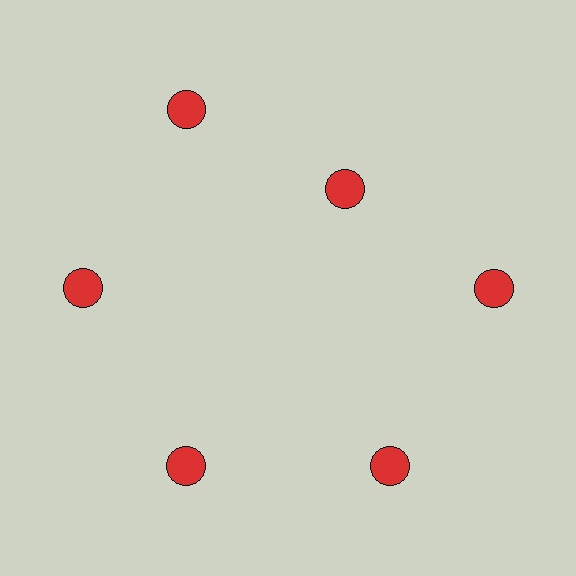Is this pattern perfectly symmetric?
No. The 6 red circles are arranged in a ring, but one element near the 1 o'clock position is pulled inward toward the center, breaking the 6-fold rotational symmetry.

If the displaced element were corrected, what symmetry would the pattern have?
It would have 6-fold rotational symmetry — the pattern would map onto itself every 60 degrees.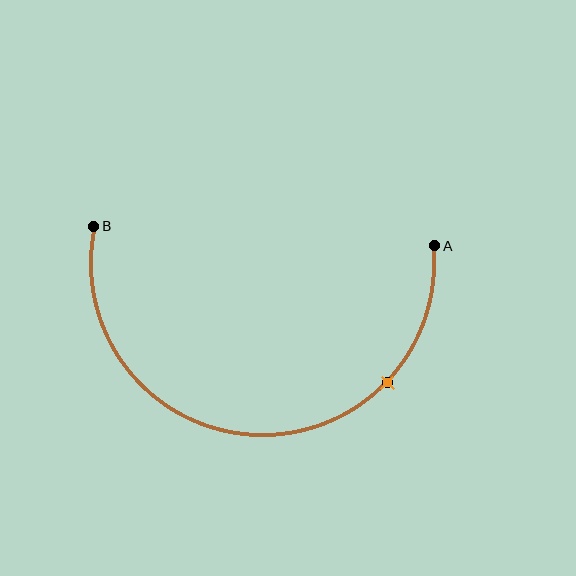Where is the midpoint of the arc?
The arc midpoint is the point on the curve farthest from the straight line joining A and B. It sits below that line.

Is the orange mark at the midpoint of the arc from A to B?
No. The orange mark lies on the arc but is closer to endpoint A. The arc midpoint would be at the point on the curve equidistant along the arc from both A and B.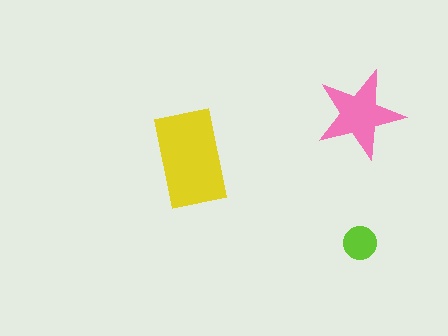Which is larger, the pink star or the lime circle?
The pink star.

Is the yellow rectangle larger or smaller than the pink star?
Larger.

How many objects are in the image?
There are 3 objects in the image.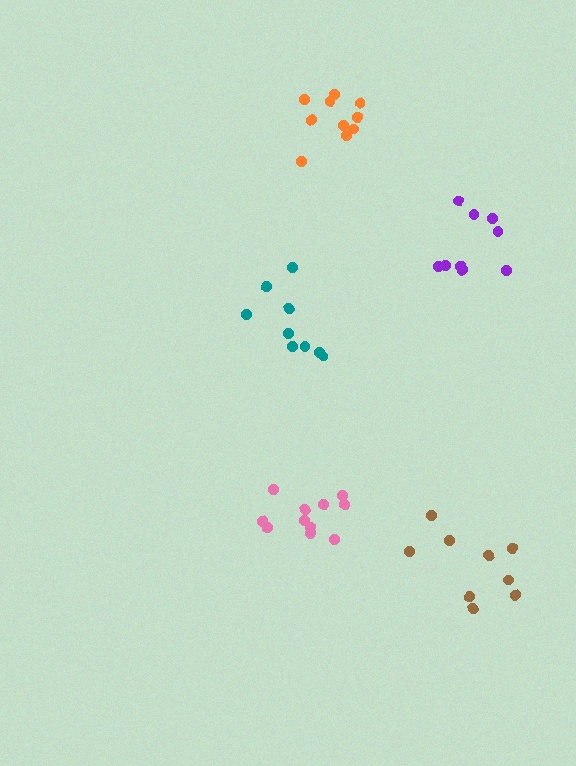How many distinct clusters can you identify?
There are 5 distinct clusters.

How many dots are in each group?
Group 1: 9 dots, Group 2: 9 dots, Group 3: 10 dots, Group 4: 9 dots, Group 5: 11 dots (48 total).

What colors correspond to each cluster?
The clusters are colored: purple, brown, orange, teal, pink.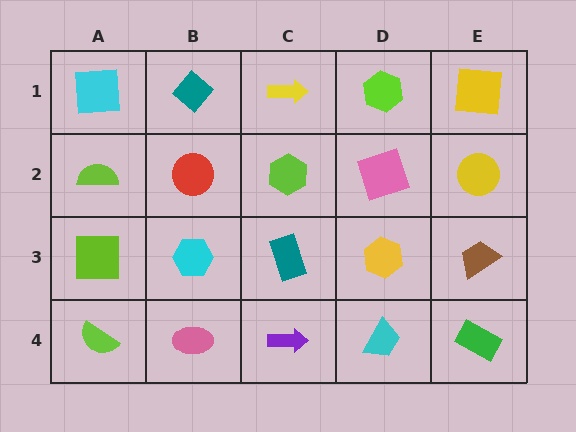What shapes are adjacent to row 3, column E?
A yellow circle (row 2, column E), a green rectangle (row 4, column E), a yellow hexagon (row 3, column D).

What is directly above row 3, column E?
A yellow circle.